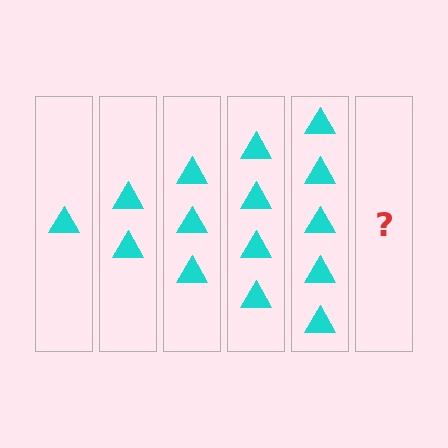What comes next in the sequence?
The next element should be 6 triangles.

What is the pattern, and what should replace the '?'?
The pattern is that each step adds one more triangle. The '?' should be 6 triangles.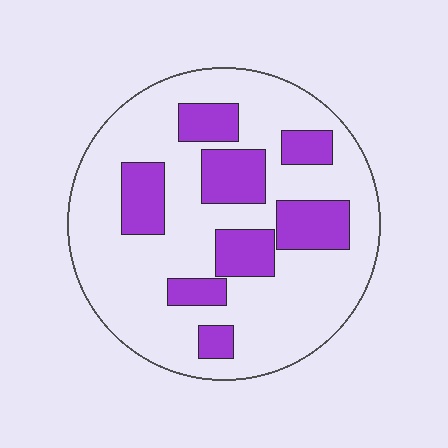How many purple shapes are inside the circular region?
8.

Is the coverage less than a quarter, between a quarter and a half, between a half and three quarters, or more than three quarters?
Between a quarter and a half.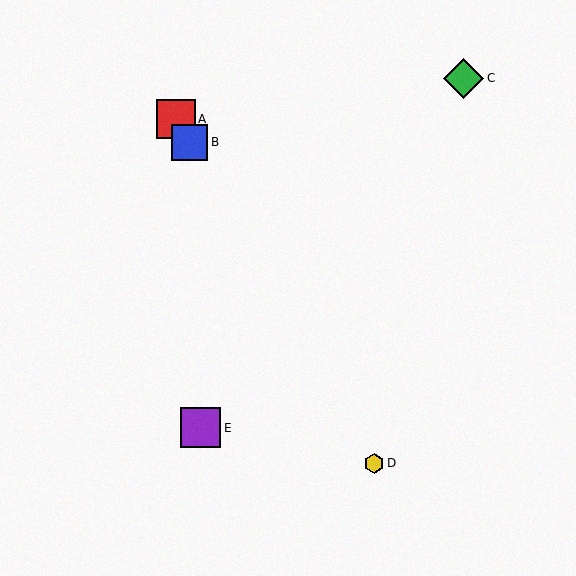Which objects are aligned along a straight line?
Objects A, B, D are aligned along a straight line.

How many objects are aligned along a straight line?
3 objects (A, B, D) are aligned along a straight line.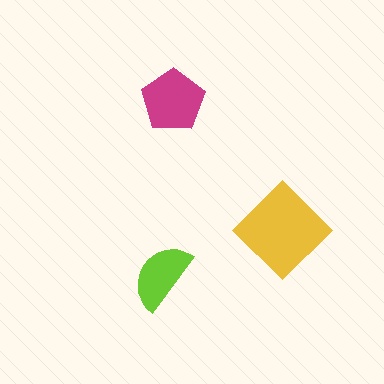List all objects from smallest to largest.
The lime semicircle, the magenta pentagon, the yellow diamond.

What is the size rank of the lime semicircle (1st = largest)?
3rd.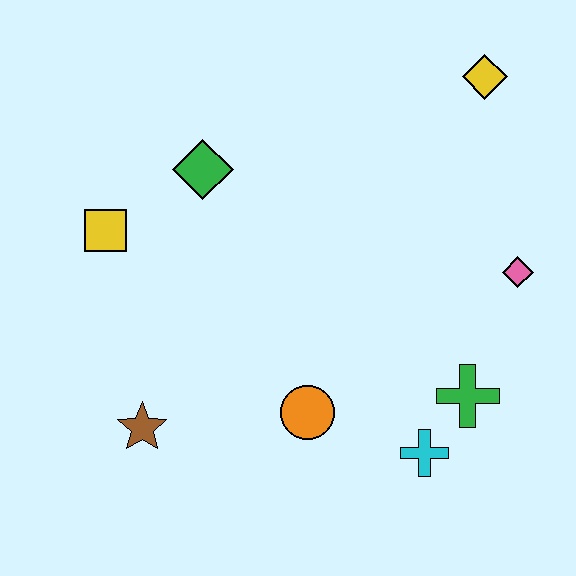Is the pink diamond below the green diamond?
Yes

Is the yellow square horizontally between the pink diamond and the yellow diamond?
No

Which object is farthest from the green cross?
The yellow square is farthest from the green cross.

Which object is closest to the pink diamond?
The green cross is closest to the pink diamond.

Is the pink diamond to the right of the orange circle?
Yes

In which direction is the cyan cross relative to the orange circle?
The cyan cross is to the right of the orange circle.